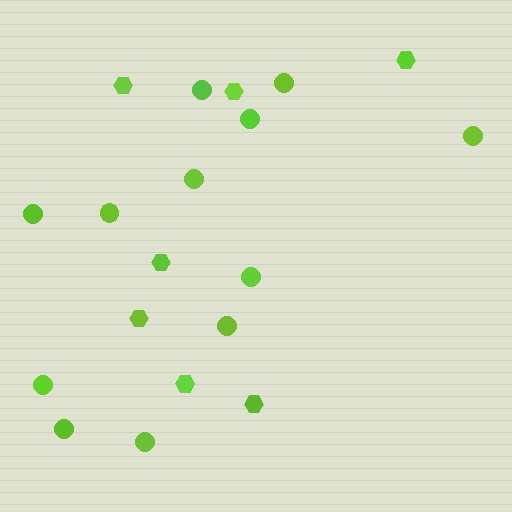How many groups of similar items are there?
There are 2 groups: one group of circles (12) and one group of hexagons (7).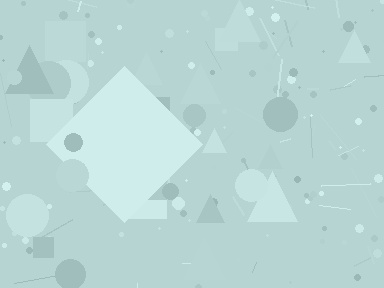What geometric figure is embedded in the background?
A diamond is embedded in the background.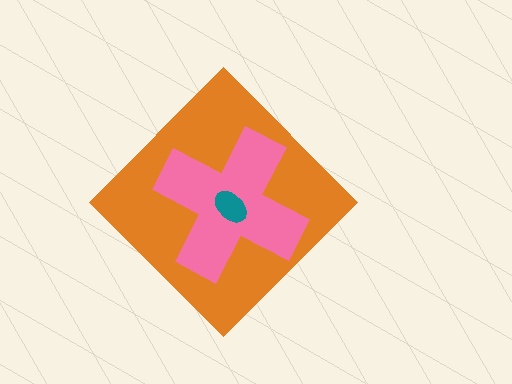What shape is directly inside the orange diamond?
The pink cross.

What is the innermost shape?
The teal ellipse.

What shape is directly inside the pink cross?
The teal ellipse.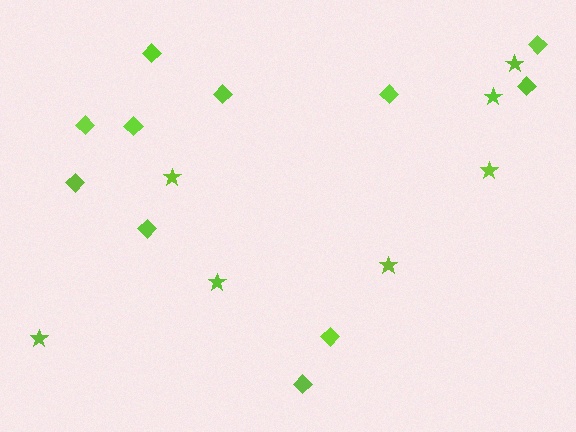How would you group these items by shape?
There are 2 groups: one group of stars (7) and one group of diamonds (11).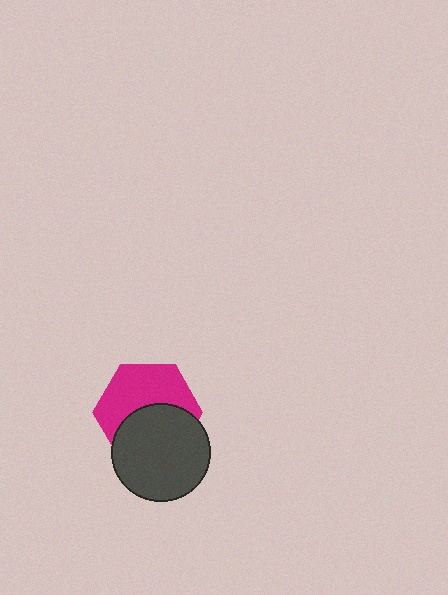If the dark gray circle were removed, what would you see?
You would see the complete magenta hexagon.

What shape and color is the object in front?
The object in front is a dark gray circle.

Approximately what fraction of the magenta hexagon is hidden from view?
Roughly 46% of the magenta hexagon is hidden behind the dark gray circle.